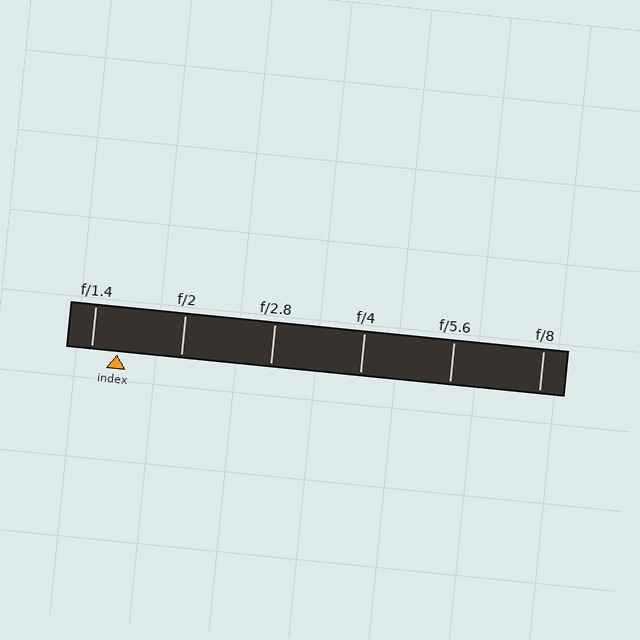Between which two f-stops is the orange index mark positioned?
The index mark is between f/1.4 and f/2.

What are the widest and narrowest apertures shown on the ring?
The widest aperture shown is f/1.4 and the narrowest is f/8.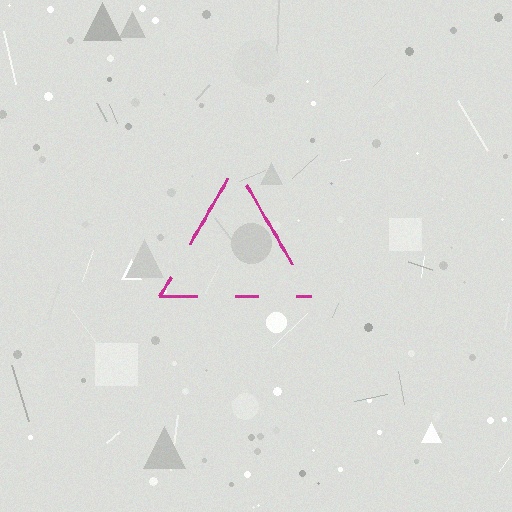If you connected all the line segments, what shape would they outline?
They would outline a triangle.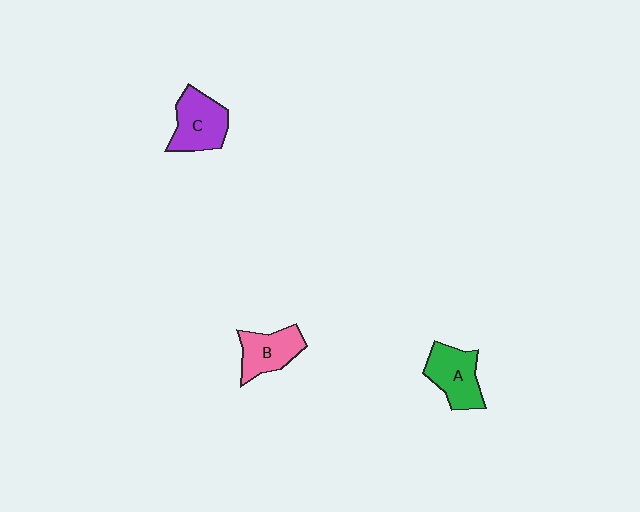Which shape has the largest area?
Shape C (purple).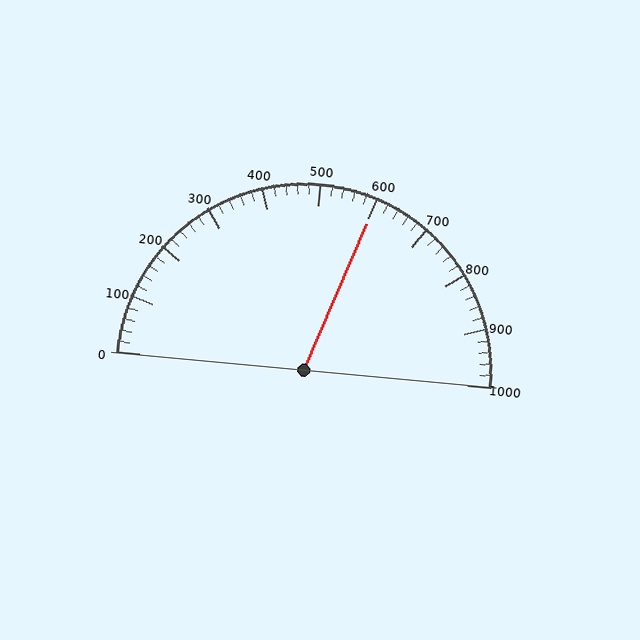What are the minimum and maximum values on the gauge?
The gauge ranges from 0 to 1000.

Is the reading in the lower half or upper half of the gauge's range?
The reading is in the upper half of the range (0 to 1000).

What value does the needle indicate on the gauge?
The needle indicates approximately 600.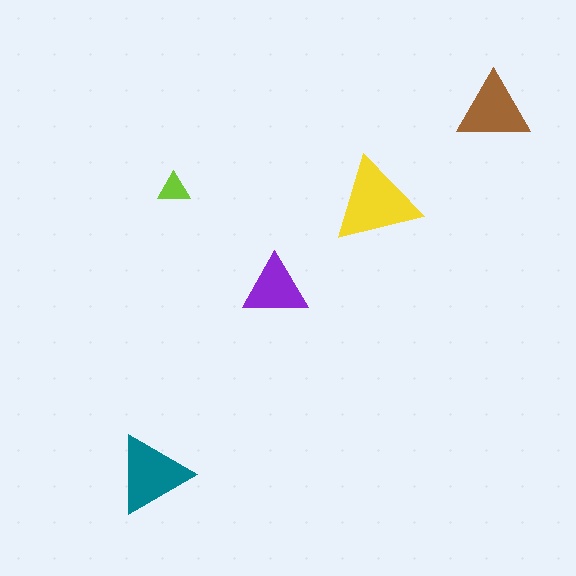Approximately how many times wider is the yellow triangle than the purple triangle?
About 1.5 times wider.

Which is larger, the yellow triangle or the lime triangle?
The yellow one.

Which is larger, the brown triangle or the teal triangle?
The teal one.